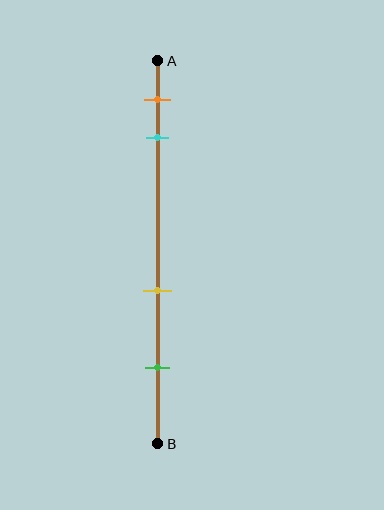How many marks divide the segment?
There are 4 marks dividing the segment.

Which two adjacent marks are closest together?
The orange and cyan marks are the closest adjacent pair.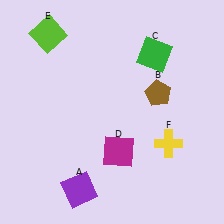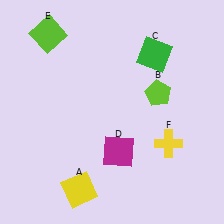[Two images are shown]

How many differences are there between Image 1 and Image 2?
There are 2 differences between the two images.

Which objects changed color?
A changed from purple to yellow. B changed from brown to lime.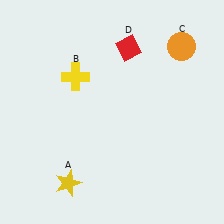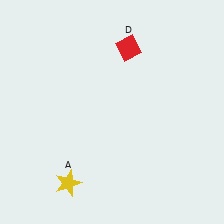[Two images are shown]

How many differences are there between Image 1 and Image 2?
There are 2 differences between the two images.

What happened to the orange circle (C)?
The orange circle (C) was removed in Image 2. It was in the top-right area of Image 1.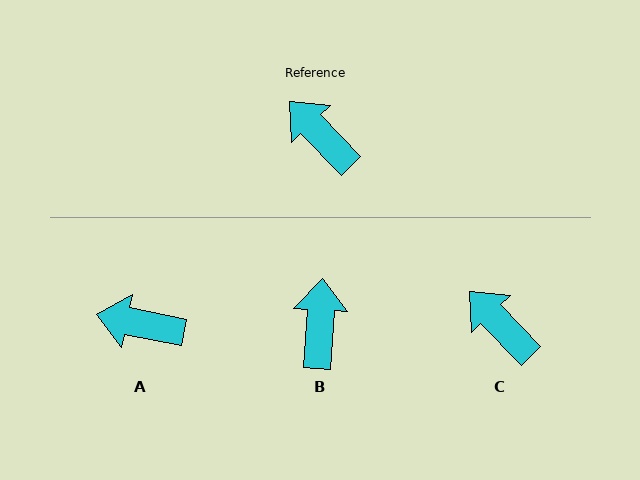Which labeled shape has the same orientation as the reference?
C.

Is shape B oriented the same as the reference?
No, it is off by about 47 degrees.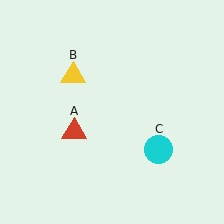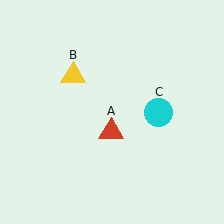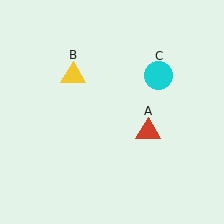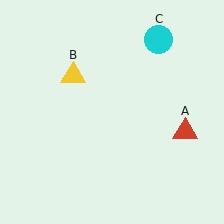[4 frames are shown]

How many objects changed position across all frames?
2 objects changed position: red triangle (object A), cyan circle (object C).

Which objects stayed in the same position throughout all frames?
Yellow triangle (object B) remained stationary.